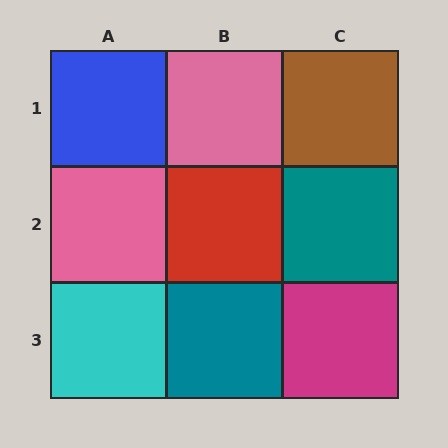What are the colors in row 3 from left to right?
Cyan, teal, magenta.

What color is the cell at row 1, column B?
Pink.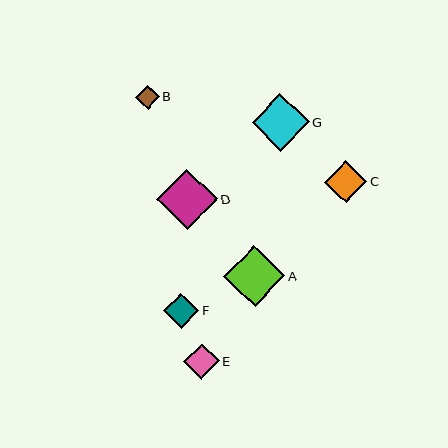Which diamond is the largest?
Diamond A is the largest with a size of approximately 61 pixels.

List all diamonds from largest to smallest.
From largest to smallest: A, D, G, C, E, F, B.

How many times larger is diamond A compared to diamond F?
Diamond A is approximately 1.7 times the size of diamond F.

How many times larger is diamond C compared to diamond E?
Diamond C is approximately 1.2 times the size of diamond E.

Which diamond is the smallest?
Diamond B is the smallest with a size of approximately 24 pixels.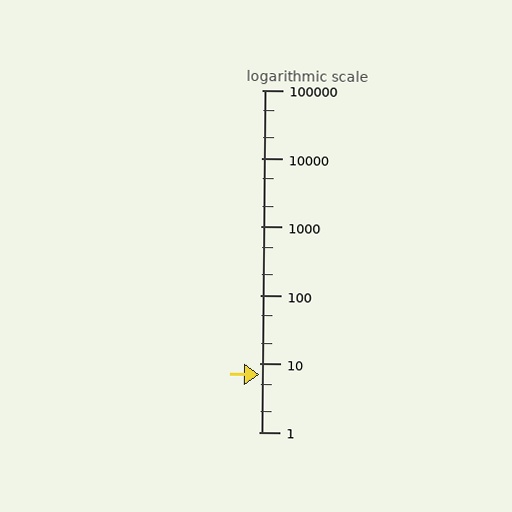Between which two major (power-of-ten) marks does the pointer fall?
The pointer is between 1 and 10.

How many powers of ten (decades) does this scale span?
The scale spans 5 decades, from 1 to 100000.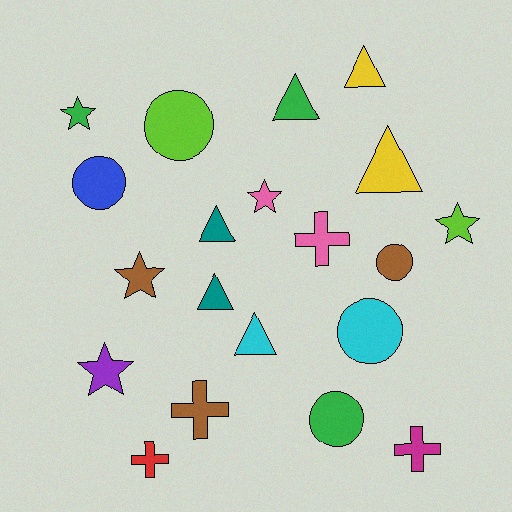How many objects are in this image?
There are 20 objects.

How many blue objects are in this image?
There is 1 blue object.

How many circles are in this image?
There are 5 circles.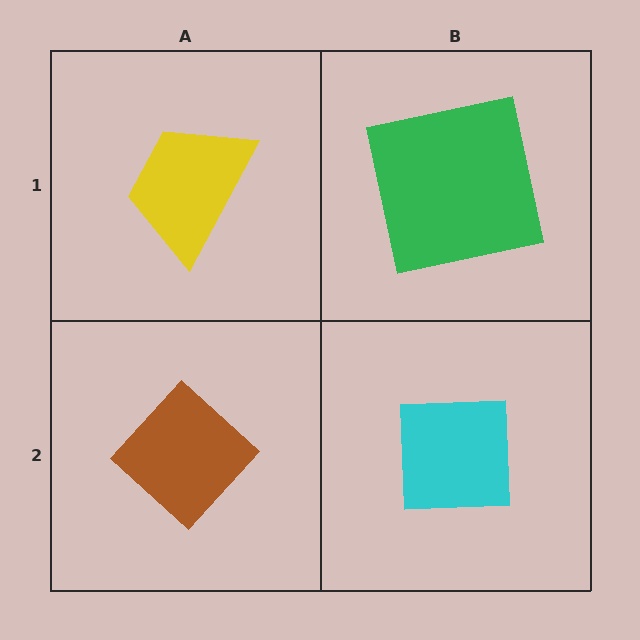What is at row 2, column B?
A cyan square.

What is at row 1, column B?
A green square.